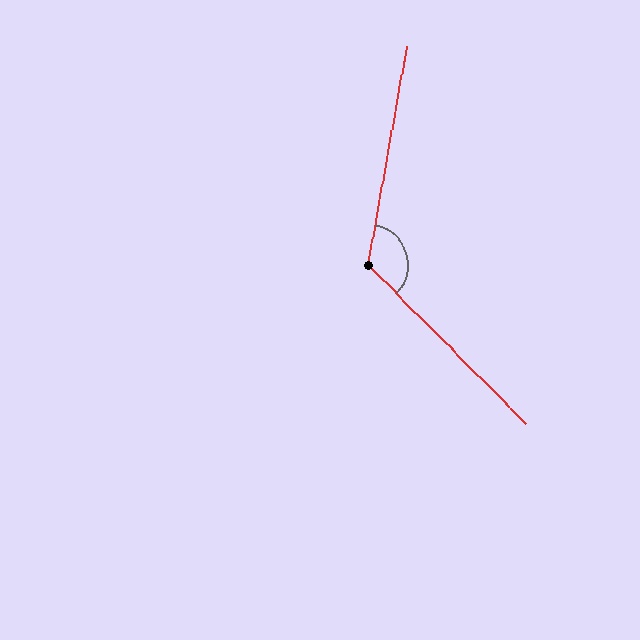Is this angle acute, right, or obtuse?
It is obtuse.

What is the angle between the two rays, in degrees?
Approximately 125 degrees.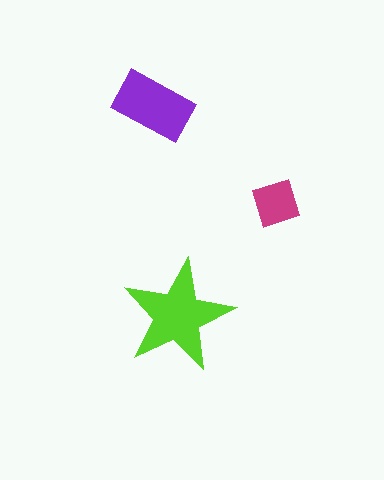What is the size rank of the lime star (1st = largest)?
1st.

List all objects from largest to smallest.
The lime star, the purple rectangle, the magenta diamond.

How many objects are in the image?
There are 3 objects in the image.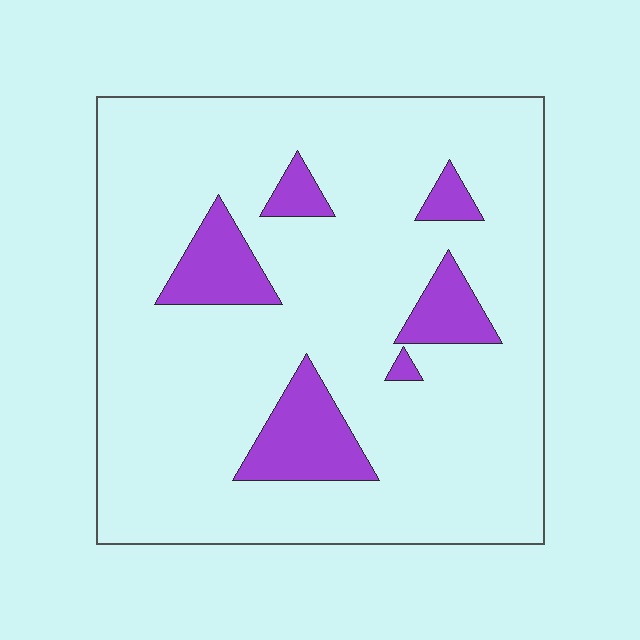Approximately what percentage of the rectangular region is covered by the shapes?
Approximately 15%.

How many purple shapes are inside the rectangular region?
6.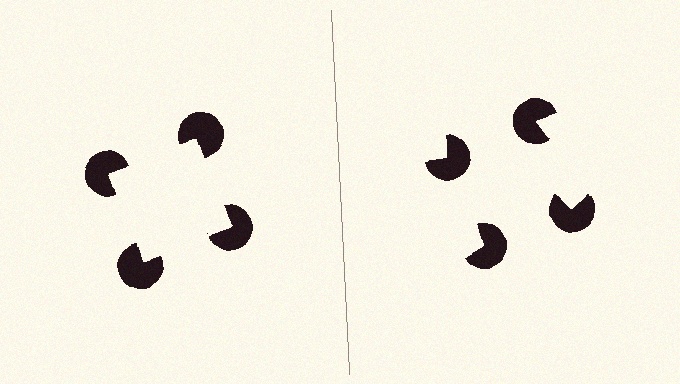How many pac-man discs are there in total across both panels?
8 — 4 on each side.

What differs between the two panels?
The pac-man discs are positioned identically on both sides; only the wedge orientations differ. On the left they align to a square; on the right they are misaligned.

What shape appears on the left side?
An illusory square.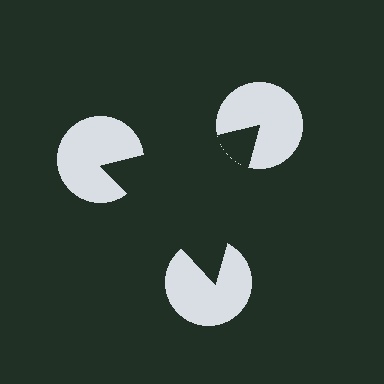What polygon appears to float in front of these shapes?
An illusory triangle — its edges are inferred from the aligned wedge cuts in the pac-man discs, not physically drawn.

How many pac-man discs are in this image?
There are 3 — one at each vertex of the illusory triangle.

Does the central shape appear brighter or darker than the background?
It typically appears slightly darker than the background, even though no actual brightness change is drawn.